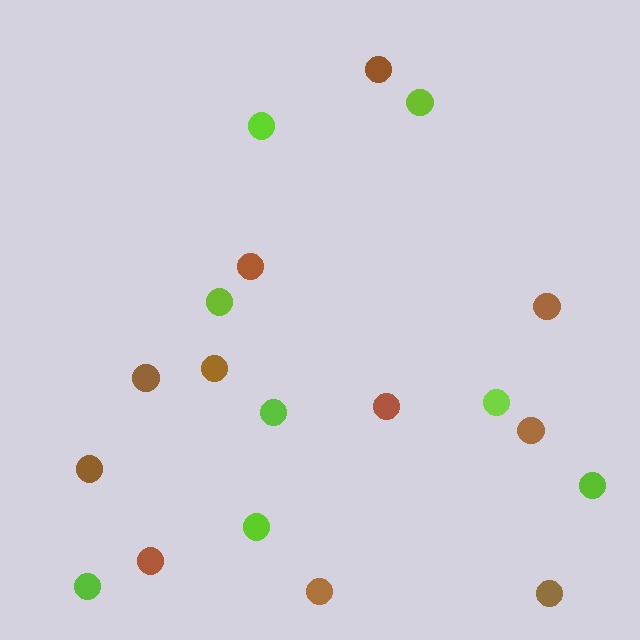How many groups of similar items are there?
There are 2 groups: one group of lime circles (8) and one group of brown circles (11).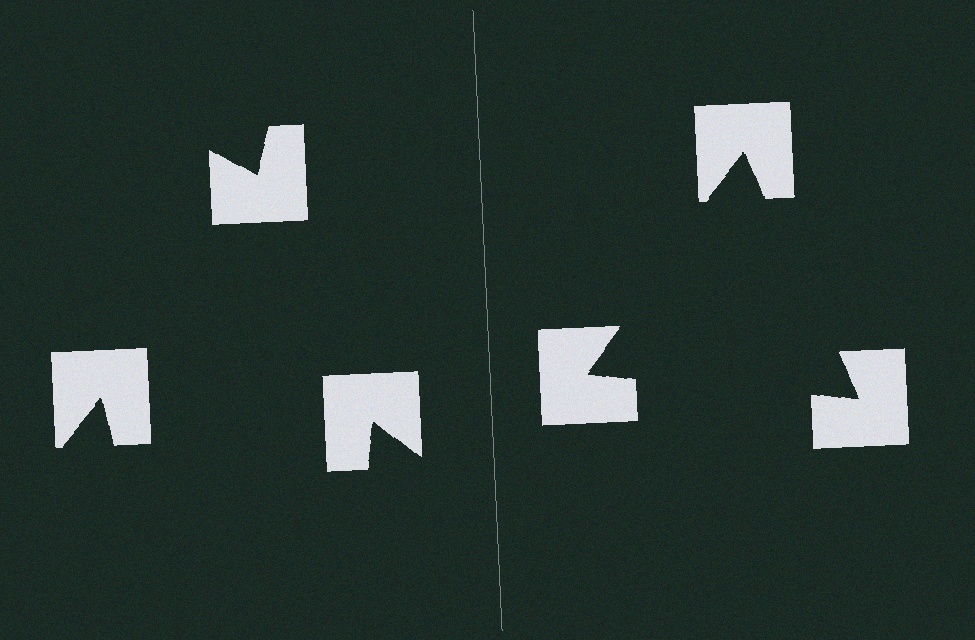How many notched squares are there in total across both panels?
6 — 3 on each side.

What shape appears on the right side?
An illusory triangle.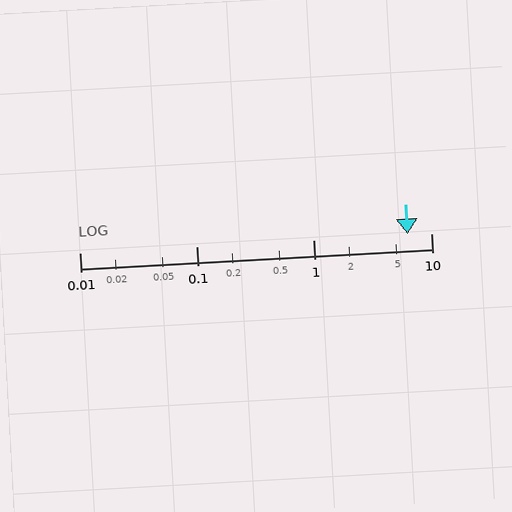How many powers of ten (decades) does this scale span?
The scale spans 3 decades, from 0.01 to 10.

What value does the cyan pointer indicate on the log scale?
The pointer indicates approximately 6.3.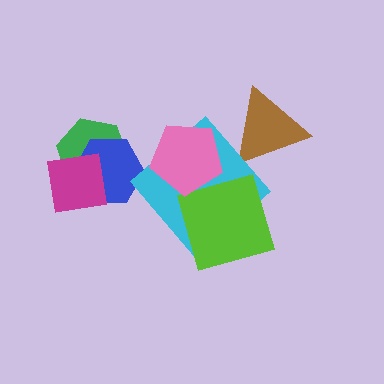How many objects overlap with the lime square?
1 object overlaps with the lime square.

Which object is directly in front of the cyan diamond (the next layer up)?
The lime square is directly in front of the cyan diamond.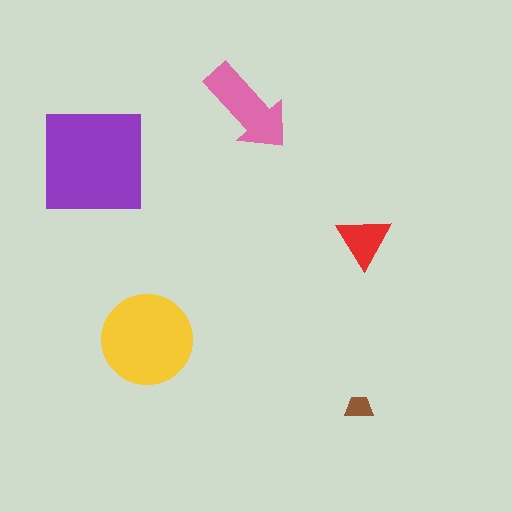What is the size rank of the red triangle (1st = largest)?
4th.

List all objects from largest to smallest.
The purple square, the yellow circle, the pink arrow, the red triangle, the brown trapezoid.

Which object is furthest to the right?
The red triangle is rightmost.